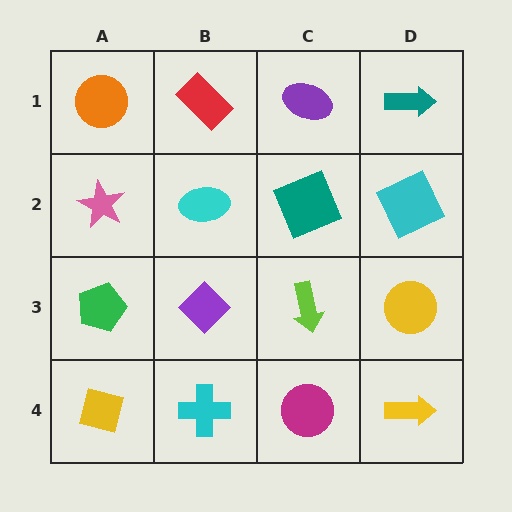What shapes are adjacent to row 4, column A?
A green pentagon (row 3, column A), a cyan cross (row 4, column B).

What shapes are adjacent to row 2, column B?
A red rectangle (row 1, column B), a purple diamond (row 3, column B), a pink star (row 2, column A), a teal square (row 2, column C).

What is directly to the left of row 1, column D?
A purple ellipse.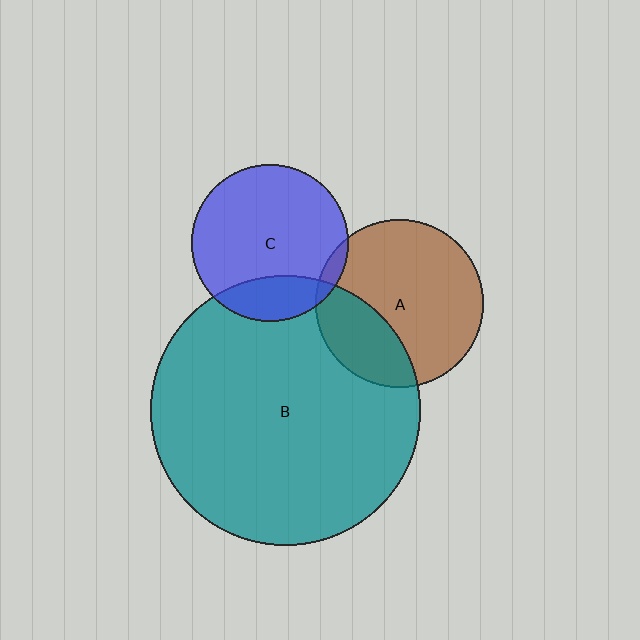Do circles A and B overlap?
Yes.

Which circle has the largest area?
Circle B (teal).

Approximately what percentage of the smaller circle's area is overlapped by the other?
Approximately 30%.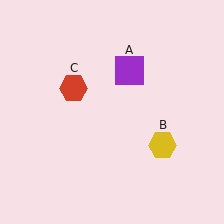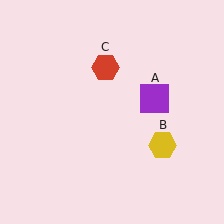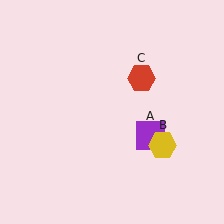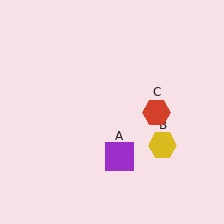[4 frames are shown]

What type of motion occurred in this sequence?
The purple square (object A), red hexagon (object C) rotated clockwise around the center of the scene.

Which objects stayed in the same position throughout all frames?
Yellow hexagon (object B) remained stationary.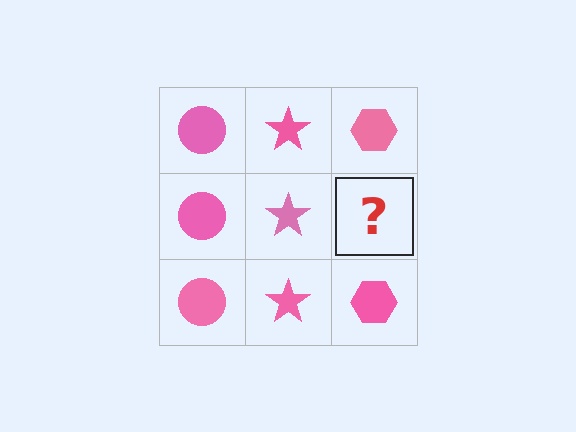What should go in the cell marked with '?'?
The missing cell should contain a pink hexagon.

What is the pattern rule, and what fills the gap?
The rule is that each column has a consistent shape. The gap should be filled with a pink hexagon.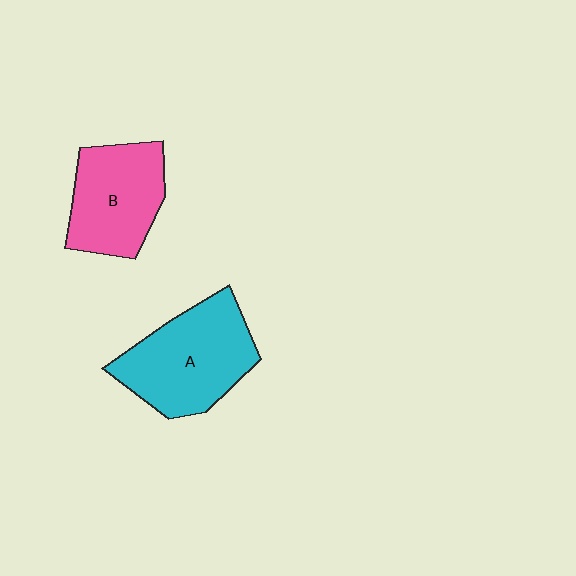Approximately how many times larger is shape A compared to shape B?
Approximately 1.2 times.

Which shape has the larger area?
Shape A (cyan).